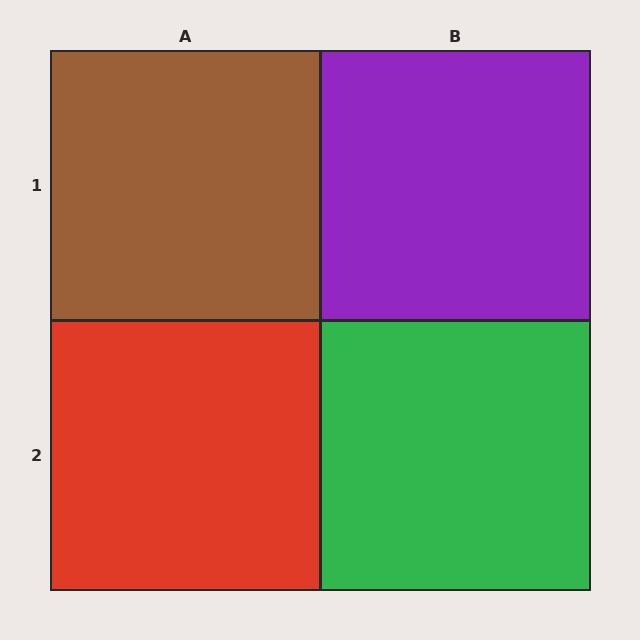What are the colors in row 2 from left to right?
Red, green.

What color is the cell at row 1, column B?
Purple.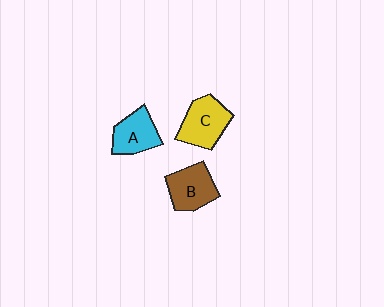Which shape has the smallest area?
Shape A (cyan).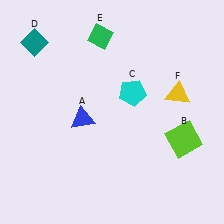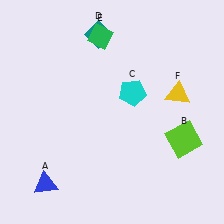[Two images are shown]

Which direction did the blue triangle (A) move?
The blue triangle (A) moved down.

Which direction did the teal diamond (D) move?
The teal diamond (D) moved right.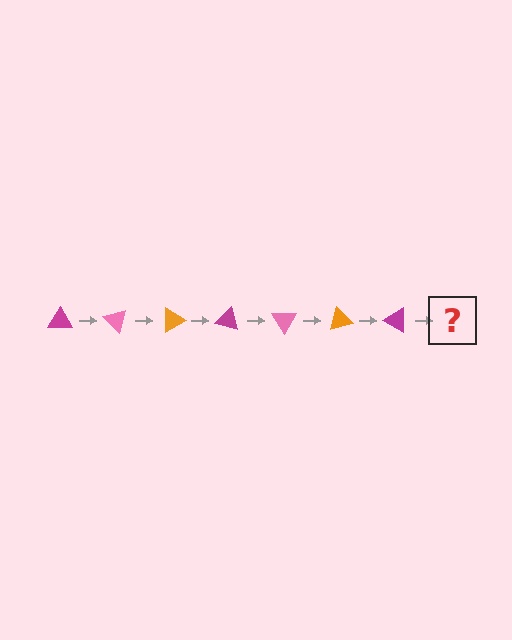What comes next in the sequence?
The next element should be a pink triangle, rotated 315 degrees from the start.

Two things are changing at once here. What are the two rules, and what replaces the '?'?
The two rules are that it rotates 45 degrees each step and the color cycles through magenta, pink, and orange. The '?' should be a pink triangle, rotated 315 degrees from the start.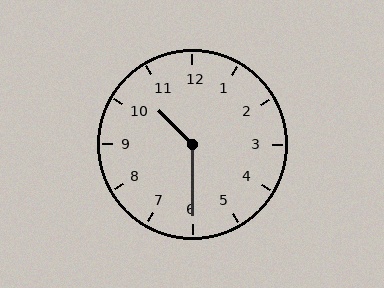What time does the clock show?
10:30.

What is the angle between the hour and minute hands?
Approximately 135 degrees.